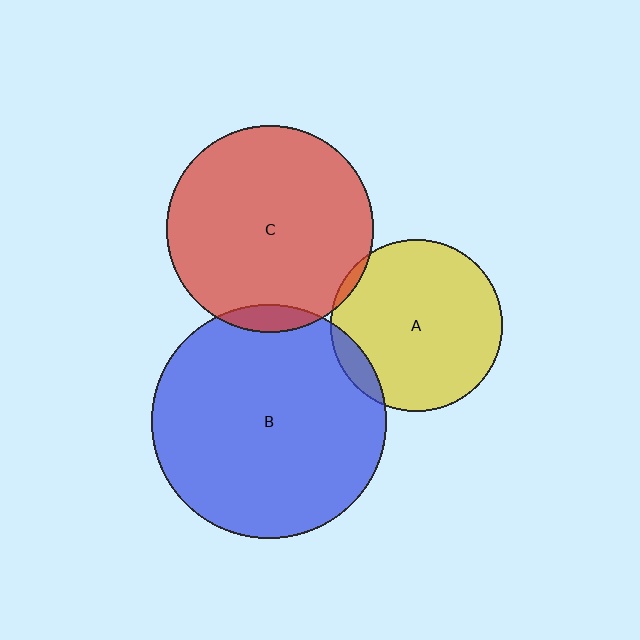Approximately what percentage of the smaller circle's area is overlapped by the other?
Approximately 5%.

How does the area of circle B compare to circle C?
Approximately 1.3 times.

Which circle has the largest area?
Circle B (blue).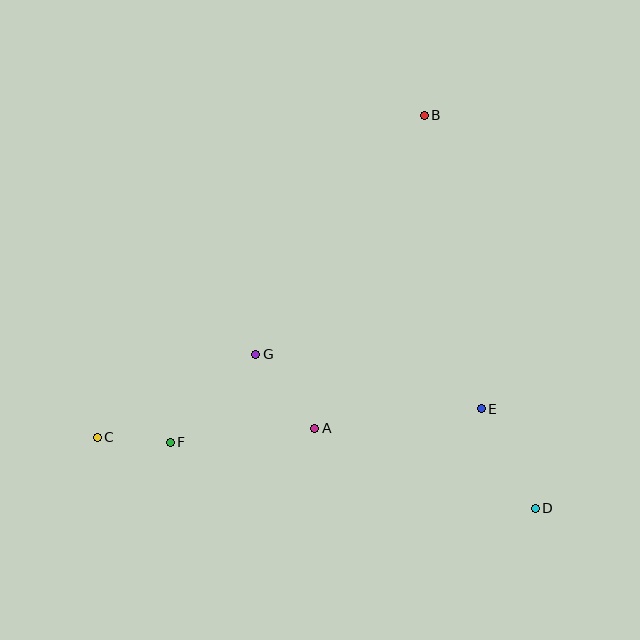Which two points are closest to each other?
Points C and F are closest to each other.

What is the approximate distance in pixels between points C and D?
The distance between C and D is approximately 444 pixels.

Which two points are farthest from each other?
Points B and C are farthest from each other.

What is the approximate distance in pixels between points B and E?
The distance between B and E is approximately 299 pixels.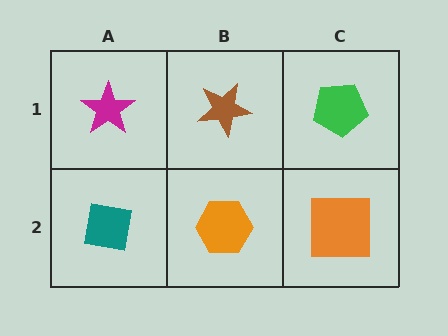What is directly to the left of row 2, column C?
An orange hexagon.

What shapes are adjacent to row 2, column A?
A magenta star (row 1, column A), an orange hexagon (row 2, column B).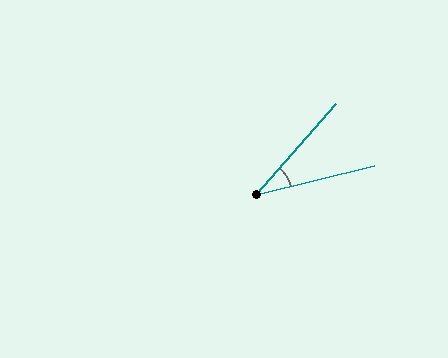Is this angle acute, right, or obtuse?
It is acute.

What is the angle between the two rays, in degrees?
Approximately 34 degrees.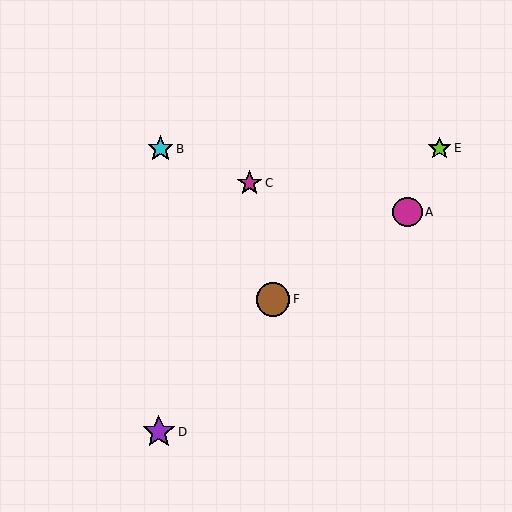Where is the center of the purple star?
The center of the purple star is at (159, 432).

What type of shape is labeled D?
Shape D is a purple star.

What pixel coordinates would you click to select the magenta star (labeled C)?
Click at (250, 183) to select the magenta star C.